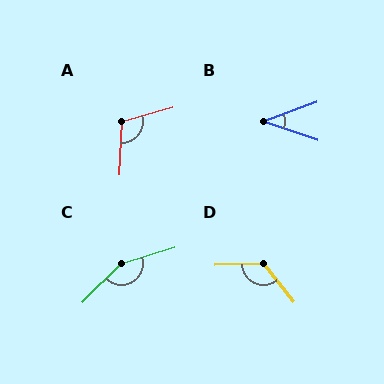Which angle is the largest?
C, at approximately 152 degrees.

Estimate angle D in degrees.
Approximately 126 degrees.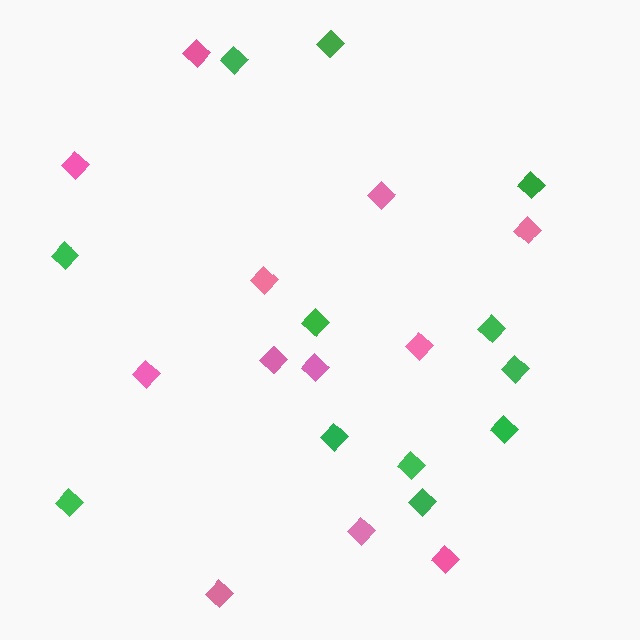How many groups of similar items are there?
There are 2 groups: one group of green diamonds (12) and one group of pink diamonds (12).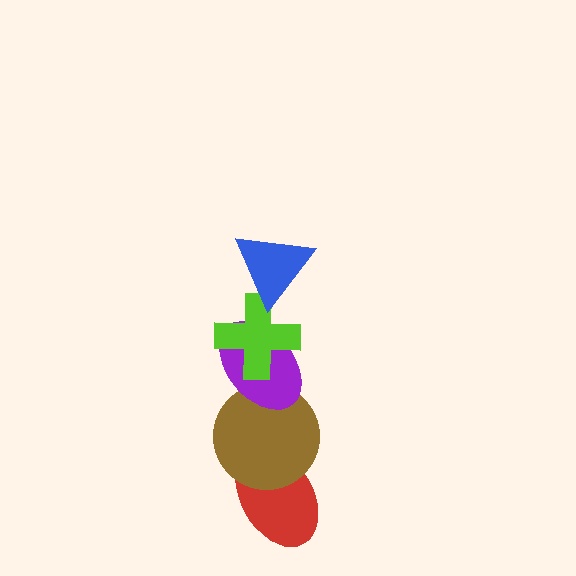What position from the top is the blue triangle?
The blue triangle is 1st from the top.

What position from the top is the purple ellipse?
The purple ellipse is 3rd from the top.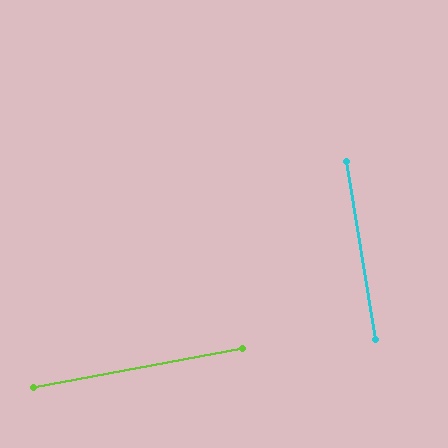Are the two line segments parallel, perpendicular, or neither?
Perpendicular — they meet at approximately 89°.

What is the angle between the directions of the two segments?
Approximately 89 degrees.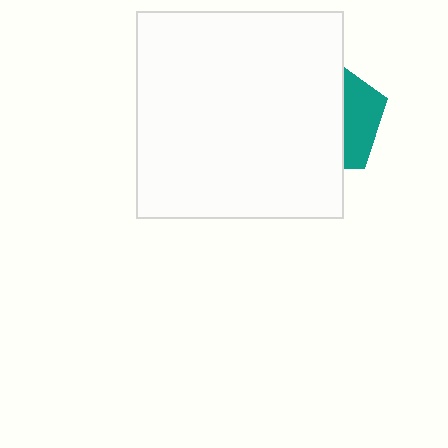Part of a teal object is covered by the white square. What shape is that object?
It is a pentagon.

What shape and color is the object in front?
The object in front is a white square.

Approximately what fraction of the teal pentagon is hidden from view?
Roughly 68% of the teal pentagon is hidden behind the white square.